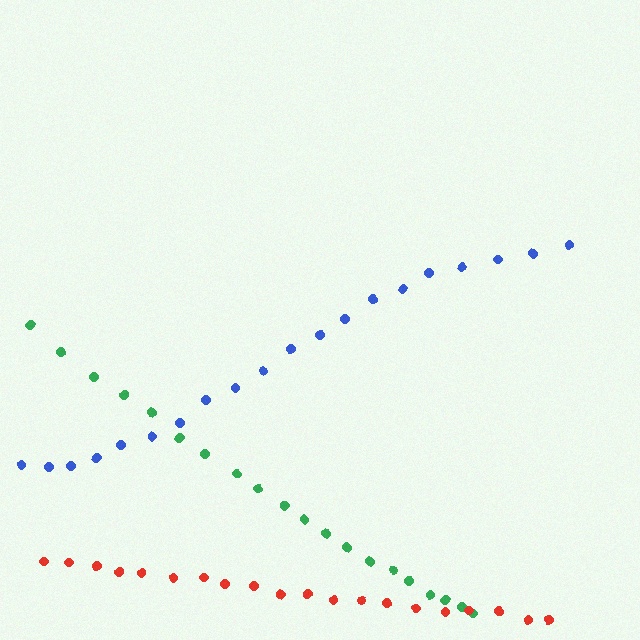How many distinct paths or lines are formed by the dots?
There are 3 distinct paths.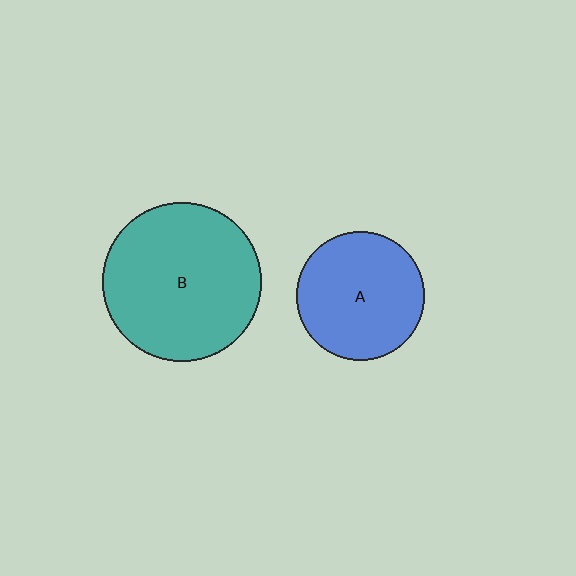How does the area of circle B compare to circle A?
Approximately 1.5 times.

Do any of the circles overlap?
No, none of the circles overlap.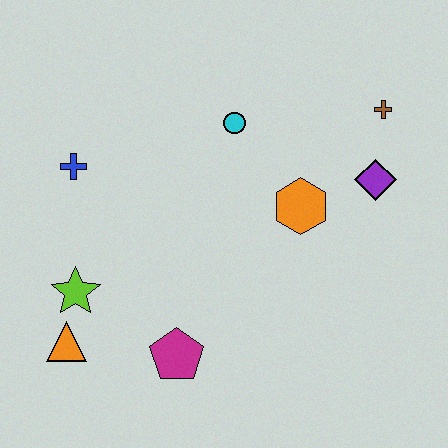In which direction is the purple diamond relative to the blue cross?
The purple diamond is to the right of the blue cross.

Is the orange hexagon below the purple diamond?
Yes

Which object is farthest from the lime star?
The brown cross is farthest from the lime star.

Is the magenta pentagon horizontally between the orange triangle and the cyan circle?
Yes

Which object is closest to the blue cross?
The lime star is closest to the blue cross.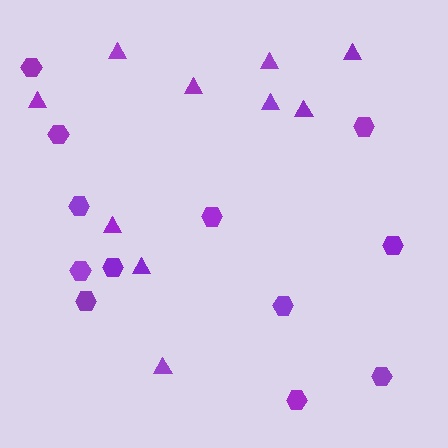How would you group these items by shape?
There are 2 groups: one group of hexagons (12) and one group of triangles (10).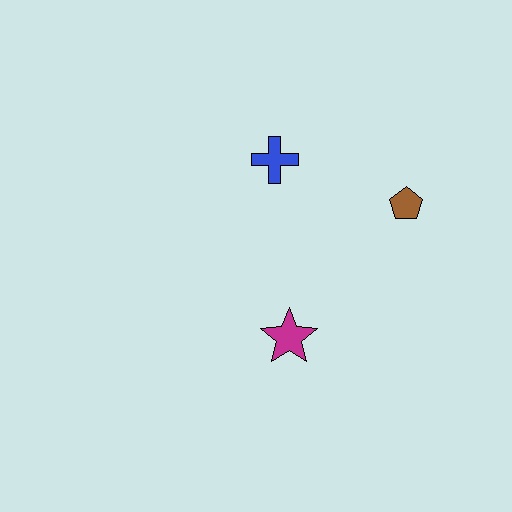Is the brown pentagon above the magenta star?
Yes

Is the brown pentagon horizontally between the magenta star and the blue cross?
No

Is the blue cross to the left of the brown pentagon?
Yes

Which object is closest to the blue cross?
The brown pentagon is closest to the blue cross.